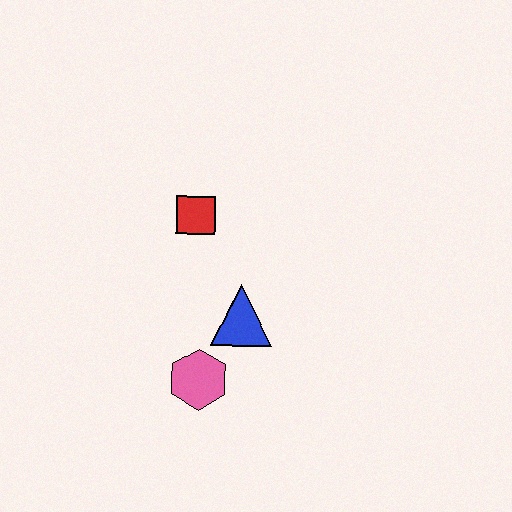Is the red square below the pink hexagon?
No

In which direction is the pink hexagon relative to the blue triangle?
The pink hexagon is below the blue triangle.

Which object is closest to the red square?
The blue triangle is closest to the red square.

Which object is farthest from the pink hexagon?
The red square is farthest from the pink hexagon.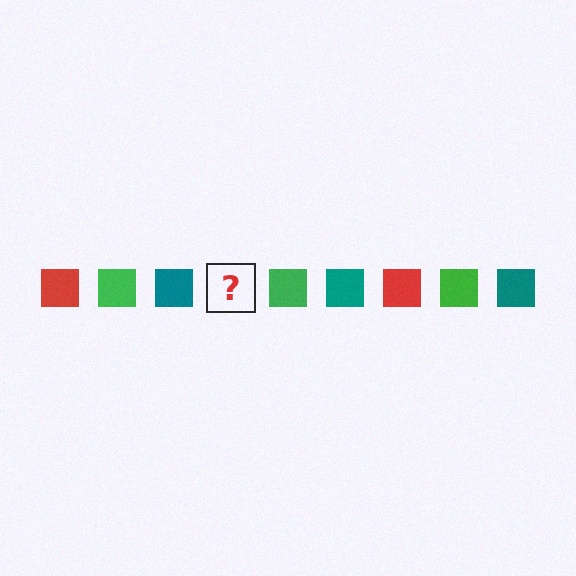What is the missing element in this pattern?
The missing element is a red square.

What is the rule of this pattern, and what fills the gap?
The rule is that the pattern cycles through red, green, teal squares. The gap should be filled with a red square.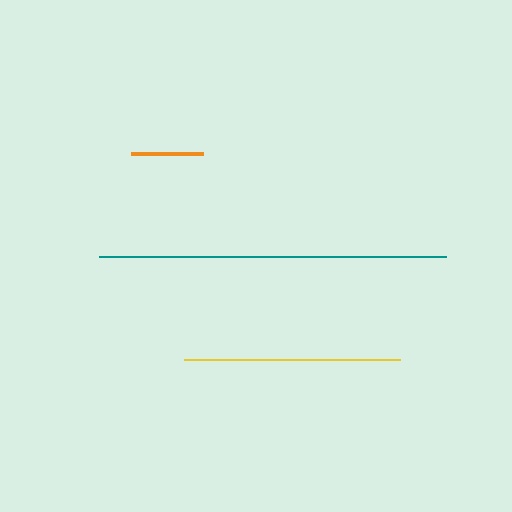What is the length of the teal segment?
The teal segment is approximately 347 pixels long.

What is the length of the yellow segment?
The yellow segment is approximately 217 pixels long.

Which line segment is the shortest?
The orange line is the shortest at approximately 72 pixels.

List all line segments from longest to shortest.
From longest to shortest: teal, yellow, orange.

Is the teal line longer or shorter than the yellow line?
The teal line is longer than the yellow line.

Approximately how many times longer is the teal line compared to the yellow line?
The teal line is approximately 1.6 times the length of the yellow line.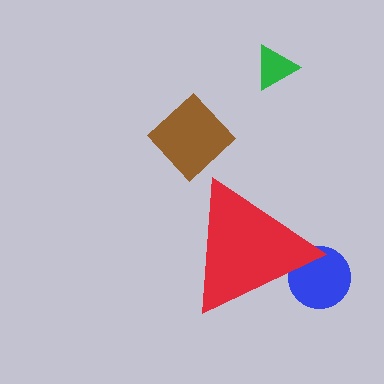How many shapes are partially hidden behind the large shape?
1 shape is partially hidden.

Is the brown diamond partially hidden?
No, the brown diamond is fully visible.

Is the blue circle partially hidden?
Yes, the blue circle is partially hidden behind the red triangle.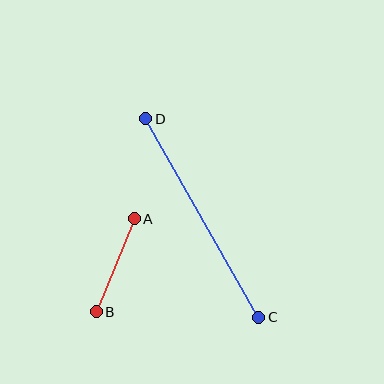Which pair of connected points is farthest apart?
Points C and D are farthest apart.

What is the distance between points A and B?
The distance is approximately 101 pixels.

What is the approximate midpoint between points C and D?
The midpoint is at approximately (202, 218) pixels.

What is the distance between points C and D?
The distance is approximately 228 pixels.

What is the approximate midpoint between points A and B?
The midpoint is at approximately (115, 265) pixels.